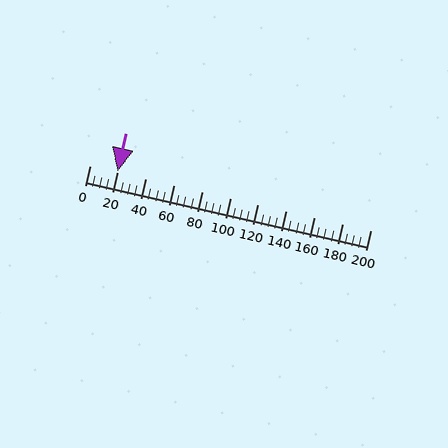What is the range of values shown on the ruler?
The ruler shows values from 0 to 200.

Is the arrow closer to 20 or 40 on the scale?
The arrow is closer to 20.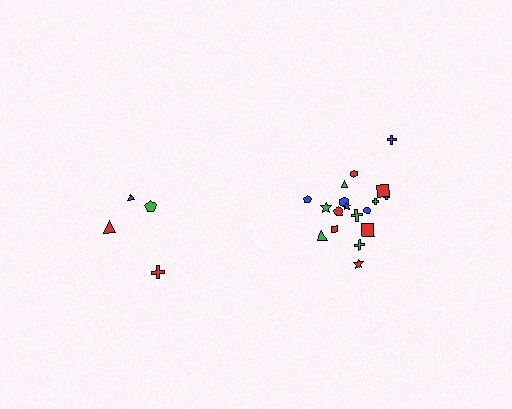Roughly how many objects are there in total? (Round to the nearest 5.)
Roughly 20 objects in total.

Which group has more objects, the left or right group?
The right group.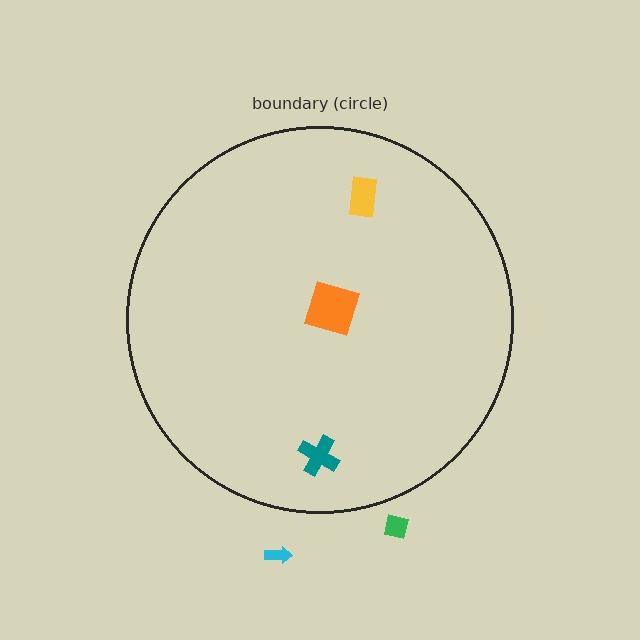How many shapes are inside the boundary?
3 inside, 2 outside.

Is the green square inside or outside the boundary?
Outside.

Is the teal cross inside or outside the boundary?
Inside.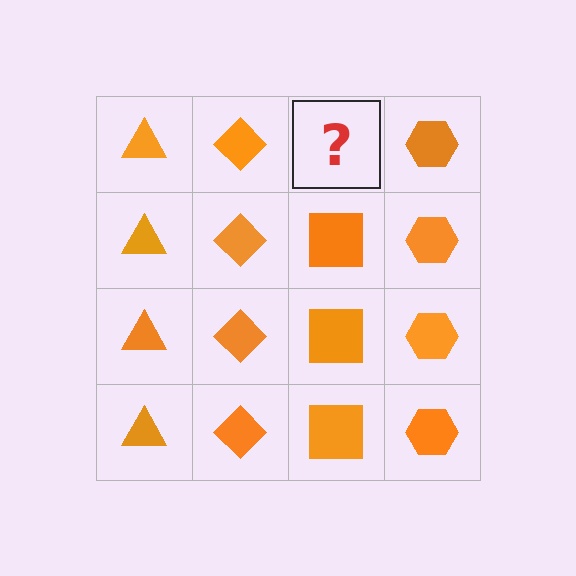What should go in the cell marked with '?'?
The missing cell should contain an orange square.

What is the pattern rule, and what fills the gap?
The rule is that each column has a consistent shape. The gap should be filled with an orange square.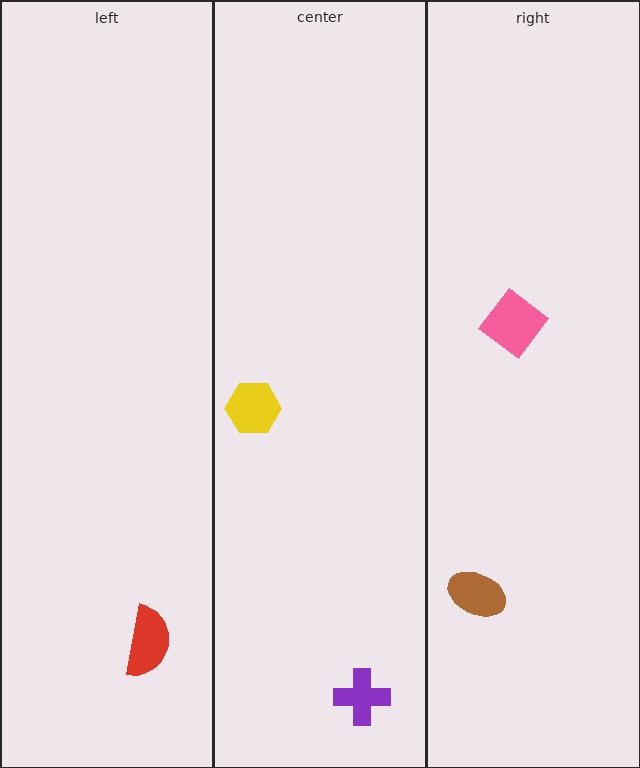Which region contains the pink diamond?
The right region.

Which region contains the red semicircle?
The left region.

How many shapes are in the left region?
1.